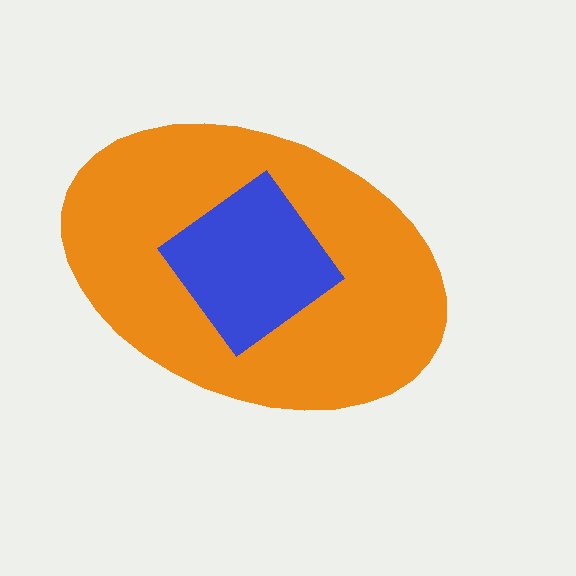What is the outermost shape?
The orange ellipse.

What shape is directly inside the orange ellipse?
The blue diamond.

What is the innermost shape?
The blue diamond.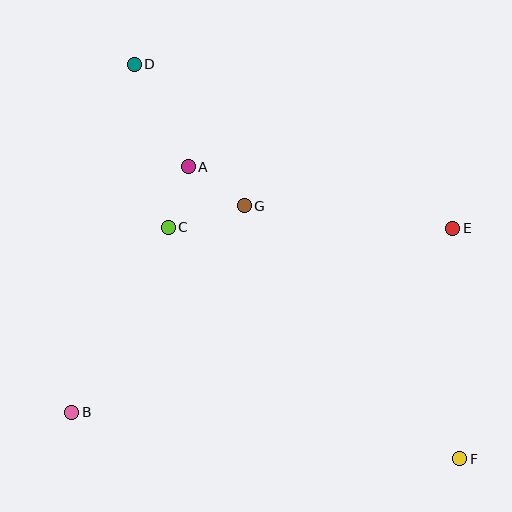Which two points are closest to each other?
Points A and C are closest to each other.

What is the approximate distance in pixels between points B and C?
The distance between B and C is approximately 208 pixels.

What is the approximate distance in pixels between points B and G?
The distance between B and G is approximately 269 pixels.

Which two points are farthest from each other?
Points D and F are farthest from each other.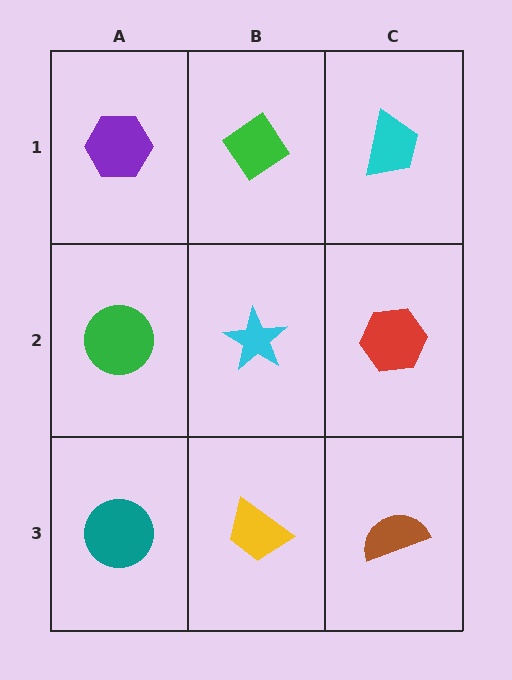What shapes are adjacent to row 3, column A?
A green circle (row 2, column A), a yellow trapezoid (row 3, column B).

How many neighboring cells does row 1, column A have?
2.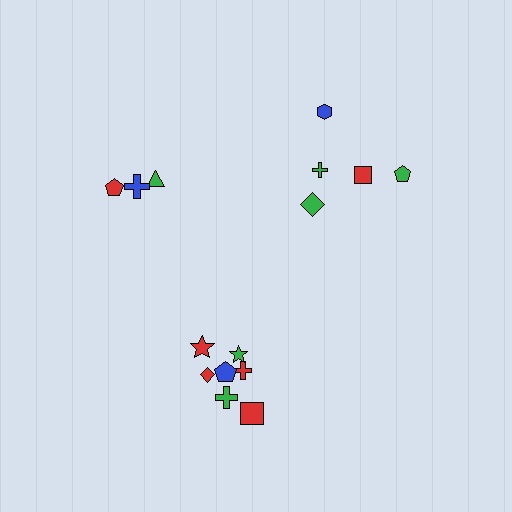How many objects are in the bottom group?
There are 7 objects.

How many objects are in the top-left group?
There are 3 objects.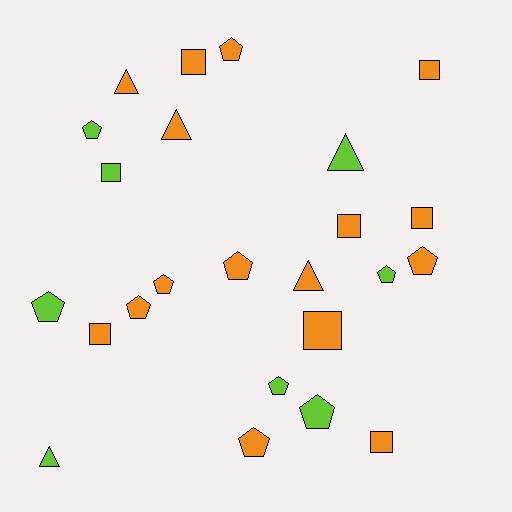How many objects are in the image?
There are 24 objects.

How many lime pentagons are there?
There are 5 lime pentagons.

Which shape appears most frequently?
Pentagon, with 11 objects.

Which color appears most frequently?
Orange, with 16 objects.